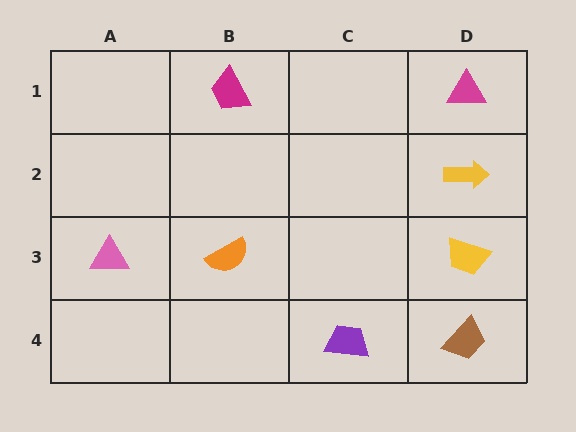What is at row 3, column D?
A yellow trapezoid.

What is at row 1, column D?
A magenta triangle.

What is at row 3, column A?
A pink triangle.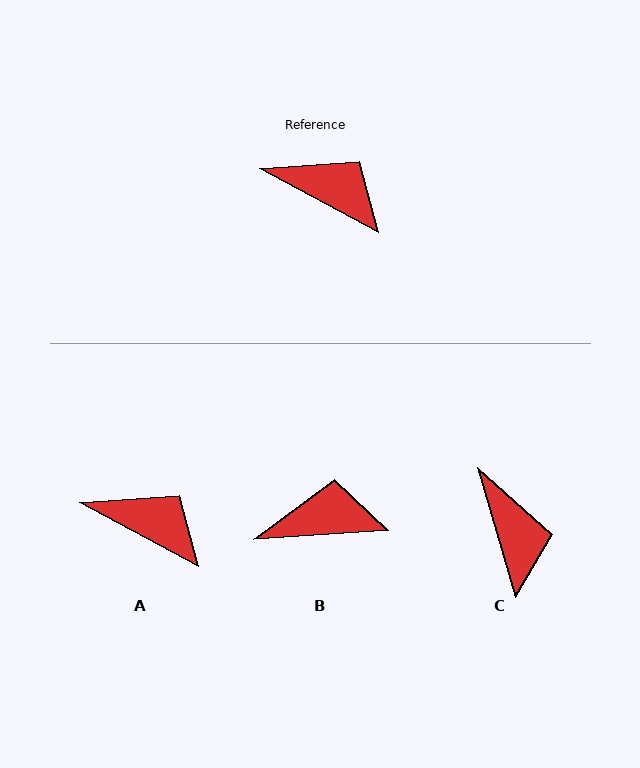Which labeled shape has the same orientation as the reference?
A.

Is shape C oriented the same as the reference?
No, it is off by about 45 degrees.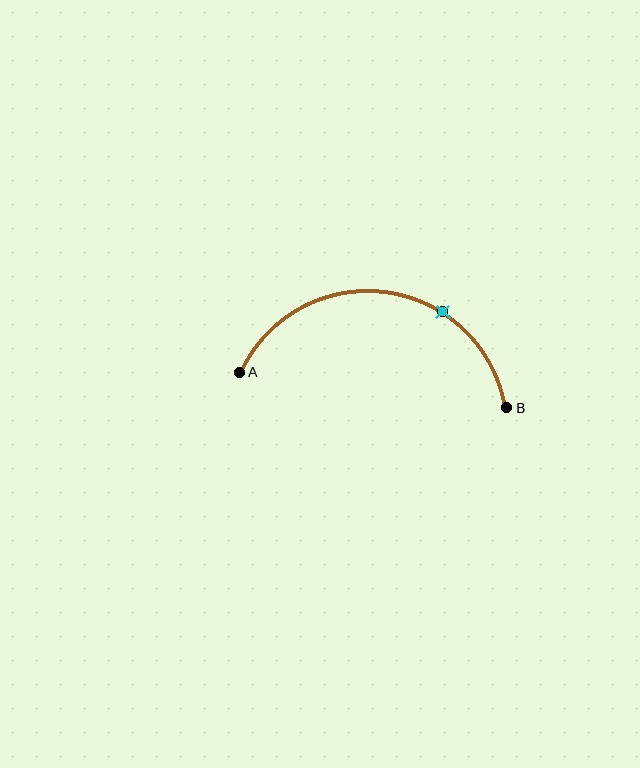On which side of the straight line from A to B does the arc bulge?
The arc bulges above the straight line connecting A and B.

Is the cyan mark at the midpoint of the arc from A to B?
No. The cyan mark lies on the arc but is closer to endpoint B. The arc midpoint would be at the point on the curve equidistant along the arc from both A and B.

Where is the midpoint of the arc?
The arc midpoint is the point on the curve farthest from the straight line joining A and B. It sits above that line.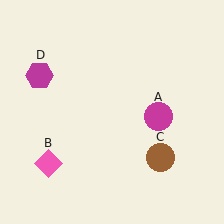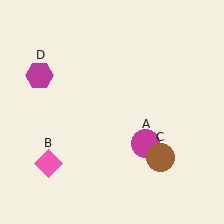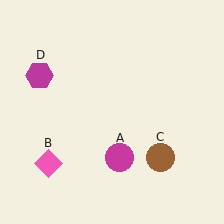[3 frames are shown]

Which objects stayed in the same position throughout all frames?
Pink diamond (object B) and brown circle (object C) and magenta hexagon (object D) remained stationary.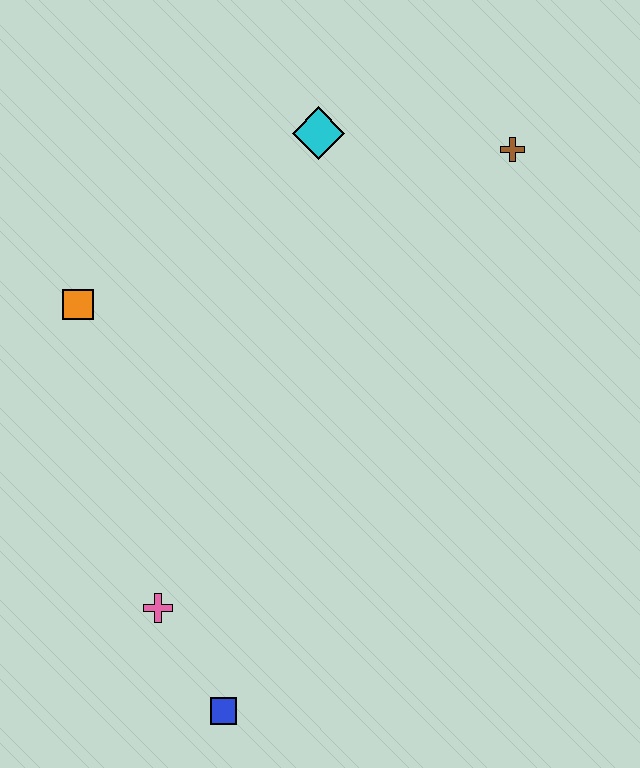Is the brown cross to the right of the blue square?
Yes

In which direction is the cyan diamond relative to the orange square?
The cyan diamond is to the right of the orange square.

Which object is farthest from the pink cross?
The brown cross is farthest from the pink cross.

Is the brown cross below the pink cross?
No